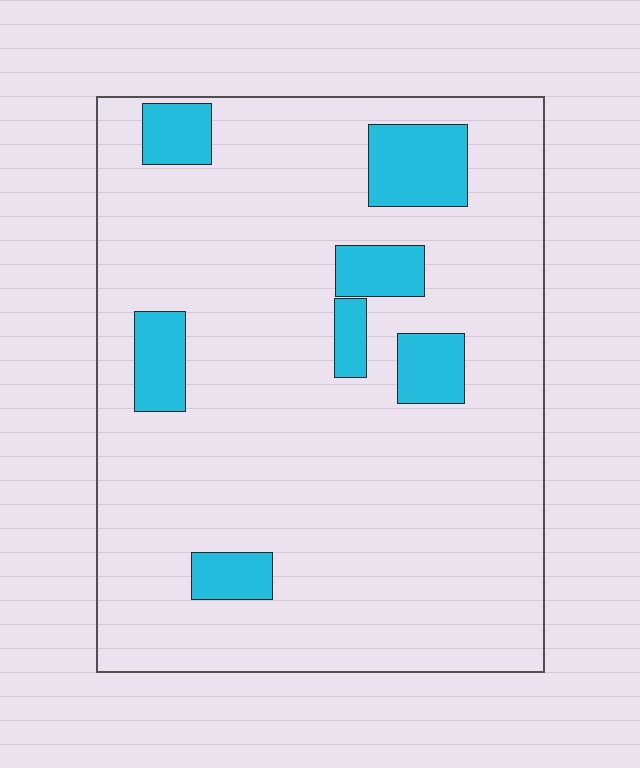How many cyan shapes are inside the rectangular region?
7.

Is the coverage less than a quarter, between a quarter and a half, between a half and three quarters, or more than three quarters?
Less than a quarter.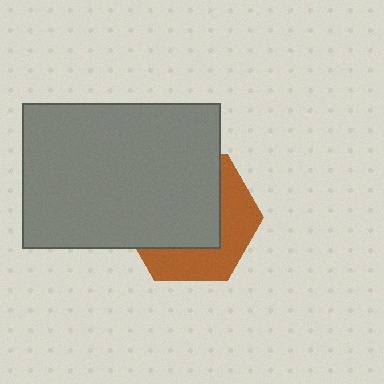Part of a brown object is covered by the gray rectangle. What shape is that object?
It is a hexagon.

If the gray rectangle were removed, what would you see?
You would see the complete brown hexagon.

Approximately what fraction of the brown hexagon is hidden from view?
Roughly 60% of the brown hexagon is hidden behind the gray rectangle.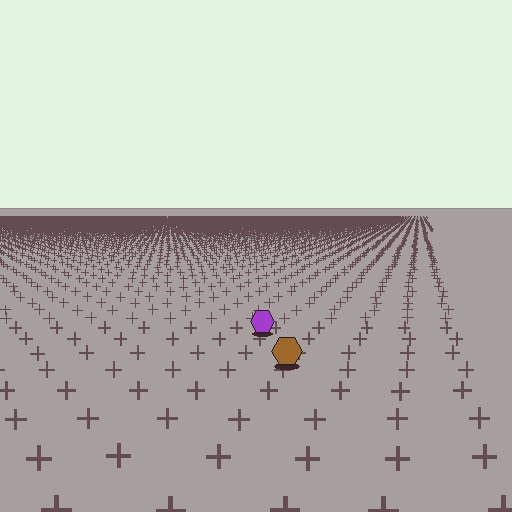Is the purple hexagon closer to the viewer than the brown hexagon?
No. The brown hexagon is closer — you can tell from the texture gradient: the ground texture is coarser near it.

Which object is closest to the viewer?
The brown hexagon is closest. The texture marks near it are larger and more spread out.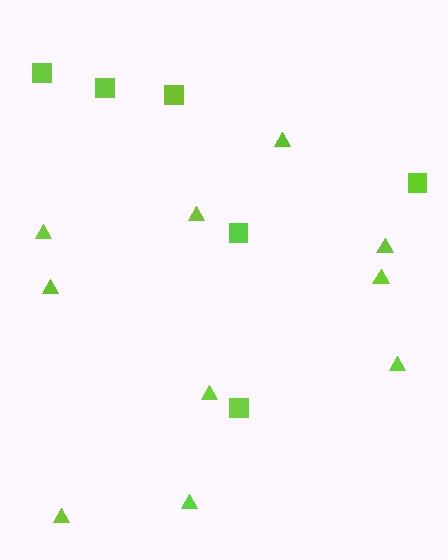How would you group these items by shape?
There are 2 groups: one group of triangles (10) and one group of squares (6).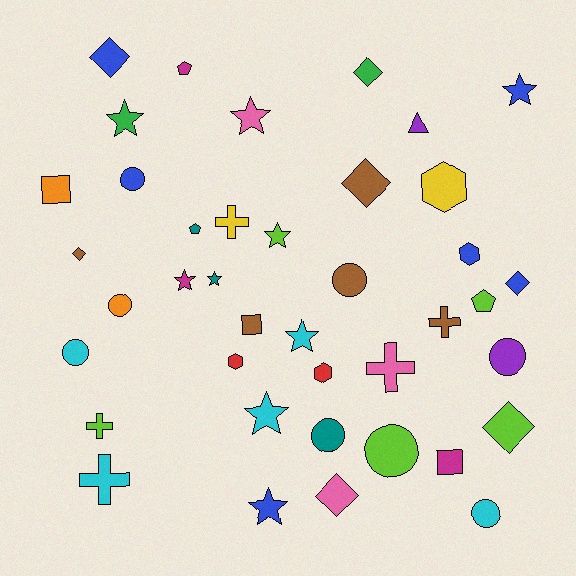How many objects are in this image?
There are 40 objects.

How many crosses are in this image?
There are 5 crosses.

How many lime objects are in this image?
There are 5 lime objects.